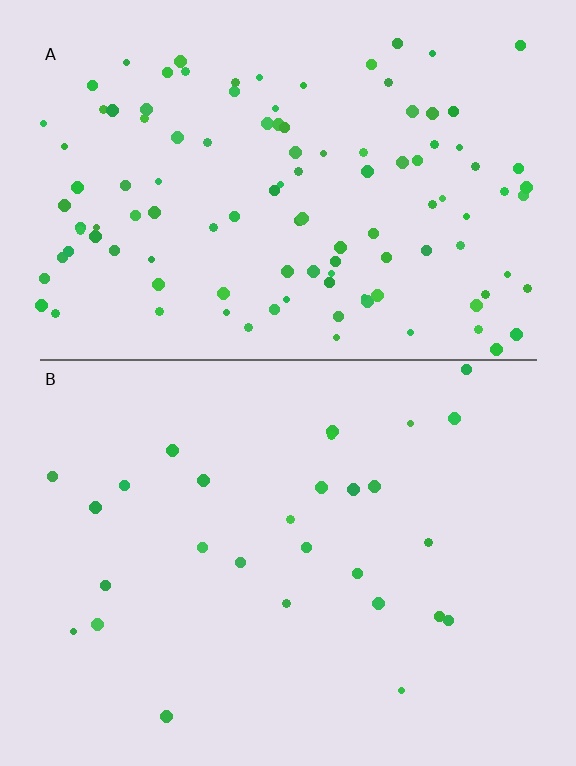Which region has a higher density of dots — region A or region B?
A (the top).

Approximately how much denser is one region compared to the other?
Approximately 4.1× — region A over region B.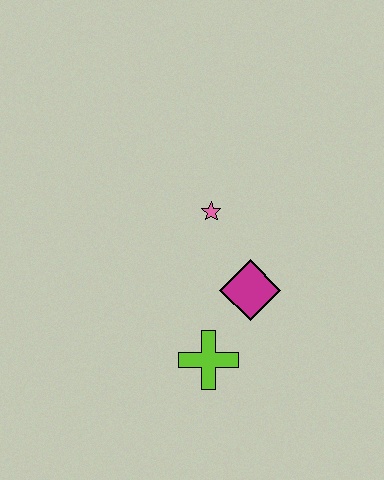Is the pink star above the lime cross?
Yes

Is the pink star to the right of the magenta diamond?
No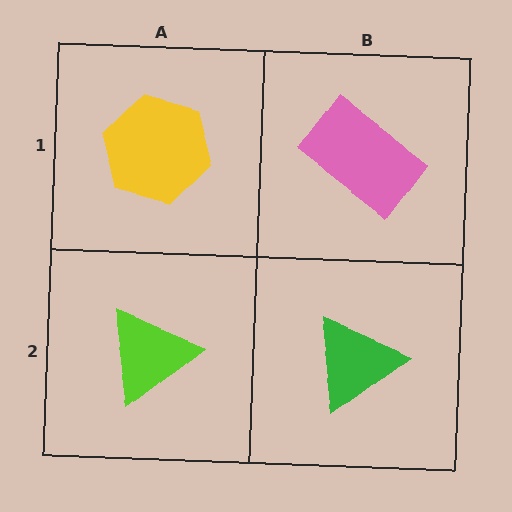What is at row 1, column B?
A pink rectangle.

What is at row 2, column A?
A lime triangle.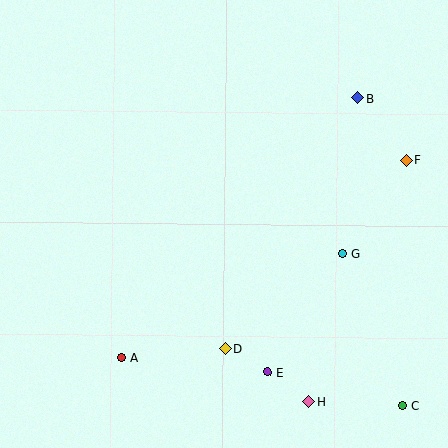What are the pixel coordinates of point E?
Point E is at (268, 372).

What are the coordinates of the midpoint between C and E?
The midpoint between C and E is at (336, 389).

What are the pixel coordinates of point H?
Point H is at (309, 402).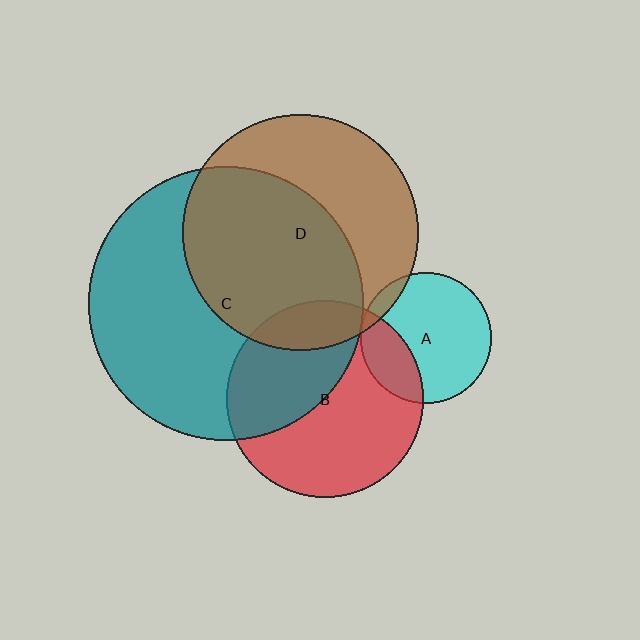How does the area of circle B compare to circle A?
Approximately 2.3 times.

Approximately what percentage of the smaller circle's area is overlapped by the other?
Approximately 15%.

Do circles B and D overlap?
Yes.